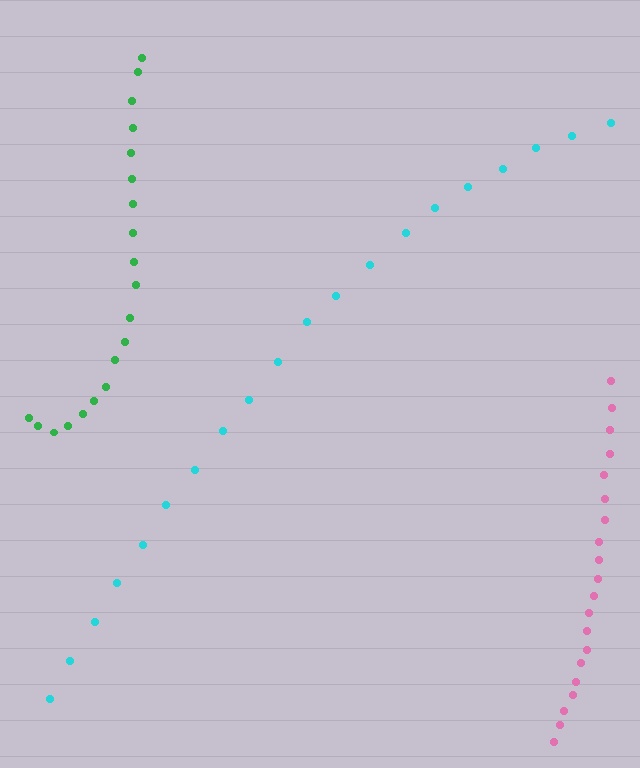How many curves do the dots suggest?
There are 3 distinct paths.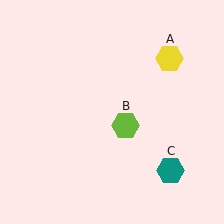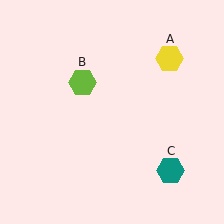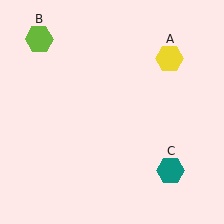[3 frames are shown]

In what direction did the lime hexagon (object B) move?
The lime hexagon (object B) moved up and to the left.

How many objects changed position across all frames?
1 object changed position: lime hexagon (object B).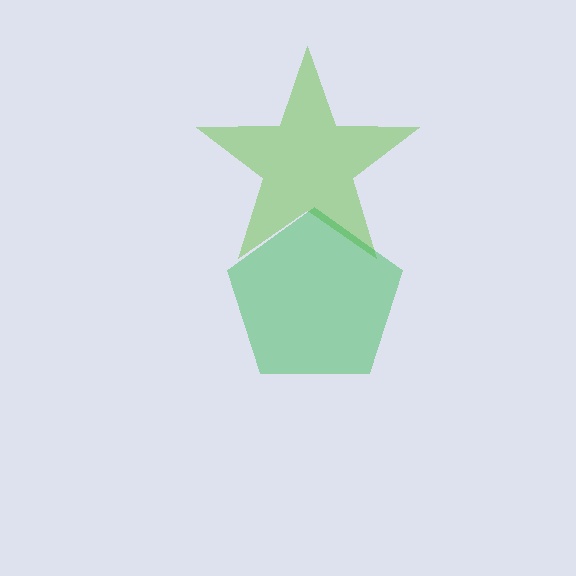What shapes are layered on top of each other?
The layered shapes are: a lime star, a green pentagon.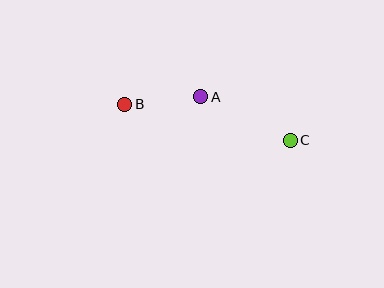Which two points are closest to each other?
Points A and B are closest to each other.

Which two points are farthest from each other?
Points B and C are farthest from each other.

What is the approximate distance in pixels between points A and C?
The distance between A and C is approximately 99 pixels.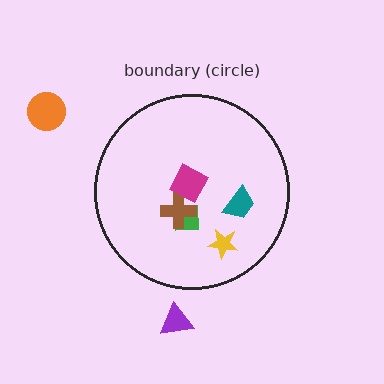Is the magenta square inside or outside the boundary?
Inside.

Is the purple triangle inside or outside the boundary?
Outside.